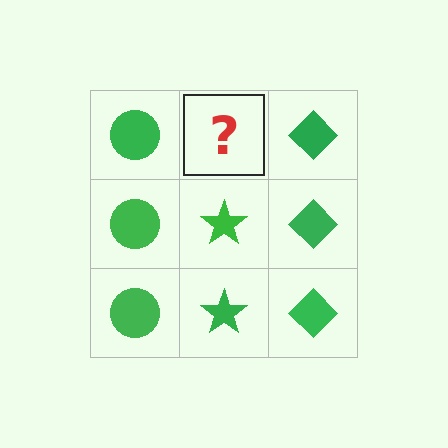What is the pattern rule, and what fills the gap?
The rule is that each column has a consistent shape. The gap should be filled with a green star.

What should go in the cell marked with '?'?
The missing cell should contain a green star.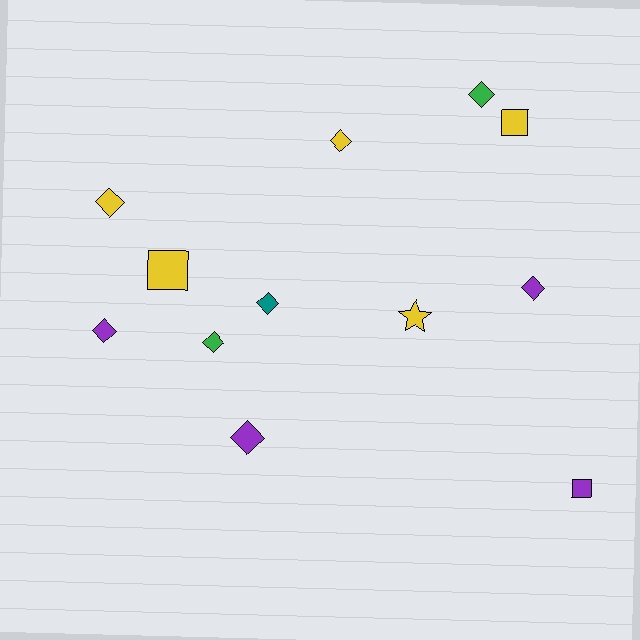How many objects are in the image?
There are 12 objects.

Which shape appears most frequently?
Diamond, with 8 objects.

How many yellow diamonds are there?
There are 2 yellow diamonds.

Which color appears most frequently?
Yellow, with 5 objects.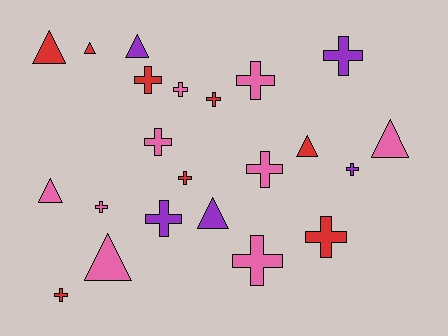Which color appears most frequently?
Pink, with 9 objects.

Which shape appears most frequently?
Cross, with 14 objects.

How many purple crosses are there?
There are 3 purple crosses.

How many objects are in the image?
There are 22 objects.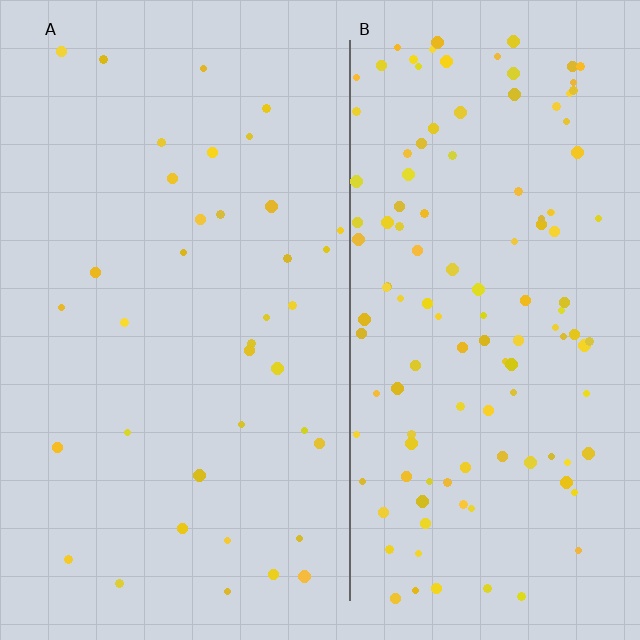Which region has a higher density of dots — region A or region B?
B (the right).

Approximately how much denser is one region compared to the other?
Approximately 3.4× — region B over region A.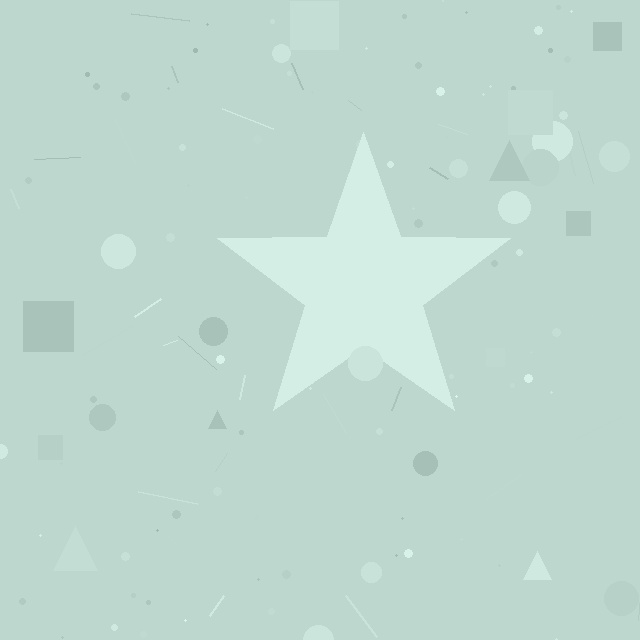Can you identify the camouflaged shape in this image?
The camouflaged shape is a star.